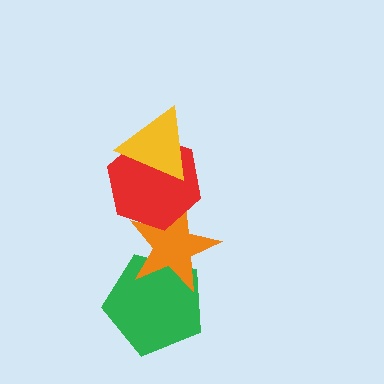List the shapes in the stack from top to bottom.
From top to bottom: the yellow triangle, the red hexagon, the orange star, the green pentagon.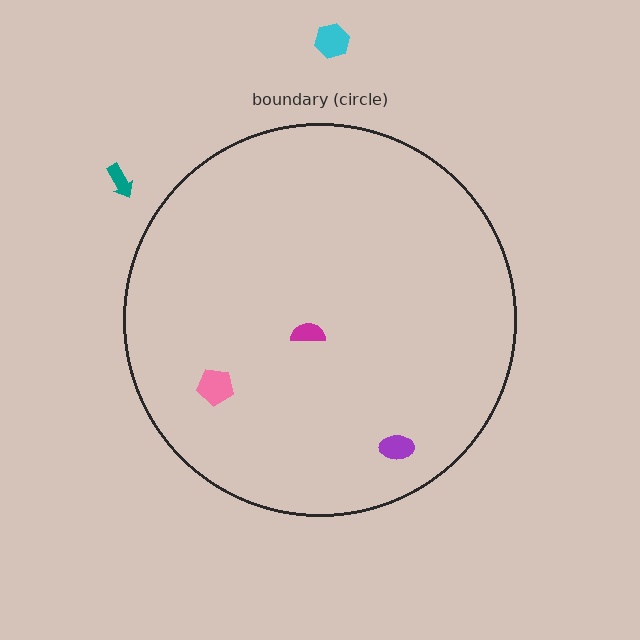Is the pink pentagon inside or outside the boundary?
Inside.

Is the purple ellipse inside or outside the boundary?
Inside.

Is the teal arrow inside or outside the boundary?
Outside.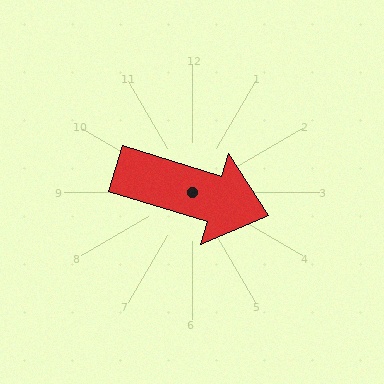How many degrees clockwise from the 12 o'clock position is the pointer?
Approximately 107 degrees.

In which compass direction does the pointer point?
East.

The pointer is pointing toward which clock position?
Roughly 4 o'clock.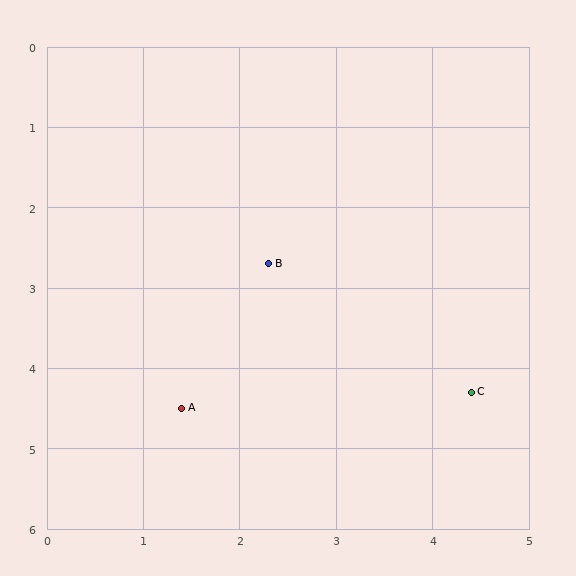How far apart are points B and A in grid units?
Points B and A are about 2.0 grid units apart.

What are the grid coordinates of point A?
Point A is at approximately (1.4, 4.5).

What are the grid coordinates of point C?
Point C is at approximately (4.4, 4.3).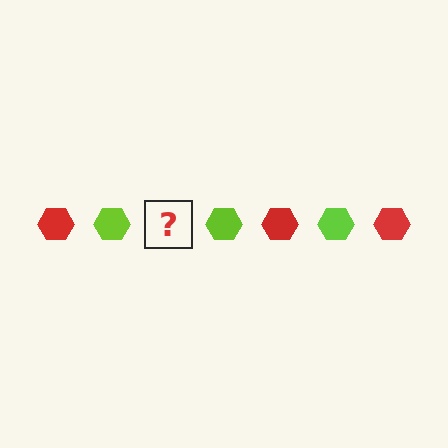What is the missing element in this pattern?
The missing element is a red hexagon.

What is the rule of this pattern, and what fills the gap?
The rule is that the pattern cycles through red, lime hexagons. The gap should be filled with a red hexagon.